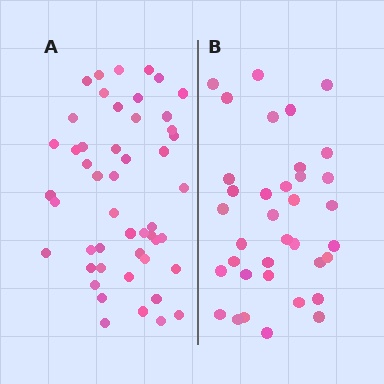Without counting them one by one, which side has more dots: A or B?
Region A (the left region) has more dots.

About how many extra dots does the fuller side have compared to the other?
Region A has approximately 15 more dots than region B.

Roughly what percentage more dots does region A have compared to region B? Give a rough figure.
About 35% more.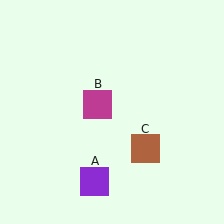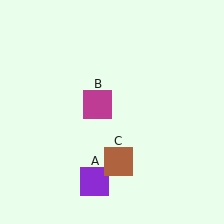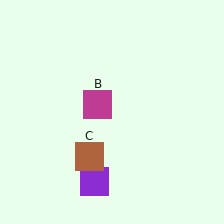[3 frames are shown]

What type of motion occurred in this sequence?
The brown square (object C) rotated clockwise around the center of the scene.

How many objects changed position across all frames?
1 object changed position: brown square (object C).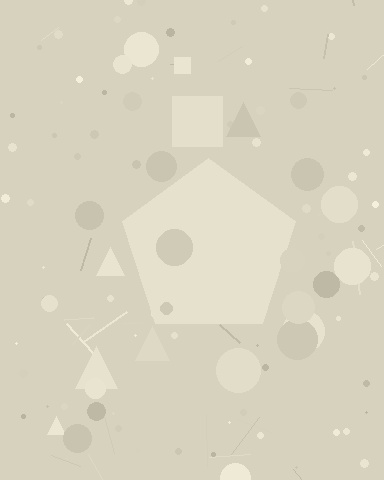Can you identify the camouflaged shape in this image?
The camouflaged shape is a pentagon.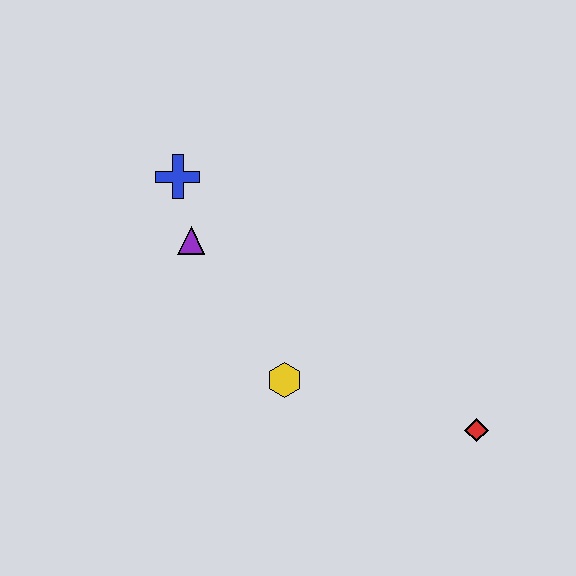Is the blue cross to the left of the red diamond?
Yes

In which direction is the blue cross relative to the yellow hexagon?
The blue cross is above the yellow hexagon.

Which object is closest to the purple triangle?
The blue cross is closest to the purple triangle.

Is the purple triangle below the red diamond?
No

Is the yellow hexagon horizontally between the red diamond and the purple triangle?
Yes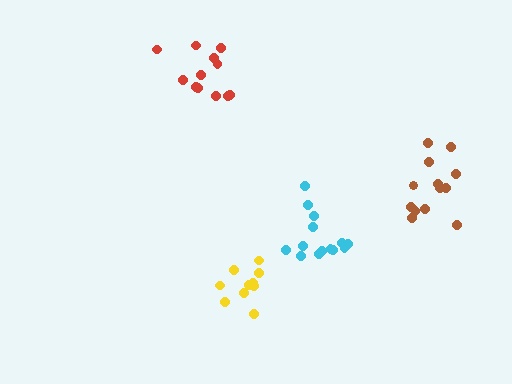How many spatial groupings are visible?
There are 4 spatial groupings.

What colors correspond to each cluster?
The clusters are colored: red, yellow, cyan, brown.